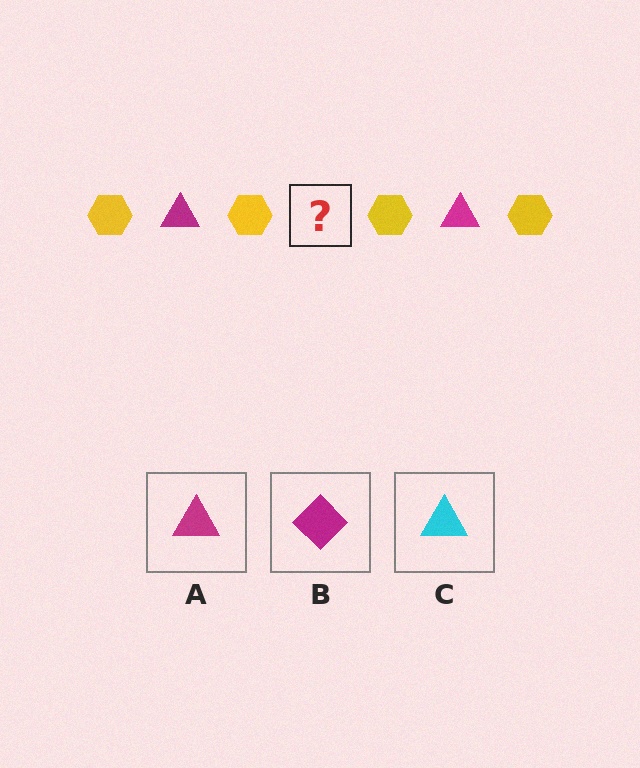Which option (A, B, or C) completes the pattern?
A.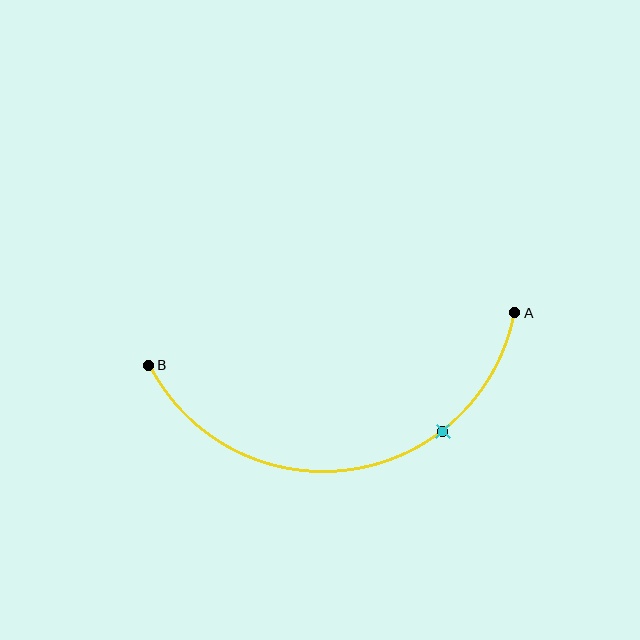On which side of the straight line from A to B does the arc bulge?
The arc bulges below the straight line connecting A and B.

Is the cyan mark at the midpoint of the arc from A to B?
No. The cyan mark lies on the arc but is closer to endpoint A. The arc midpoint would be at the point on the curve equidistant along the arc from both A and B.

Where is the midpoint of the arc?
The arc midpoint is the point on the curve farthest from the straight line joining A and B. It sits below that line.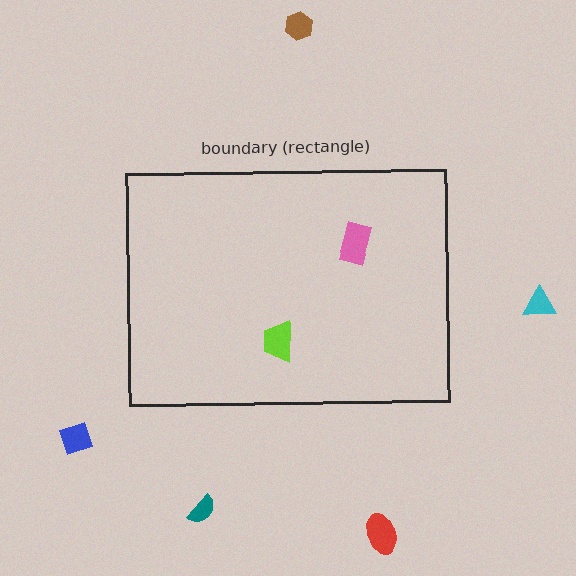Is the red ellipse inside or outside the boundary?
Outside.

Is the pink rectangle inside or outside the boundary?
Inside.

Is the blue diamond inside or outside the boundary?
Outside.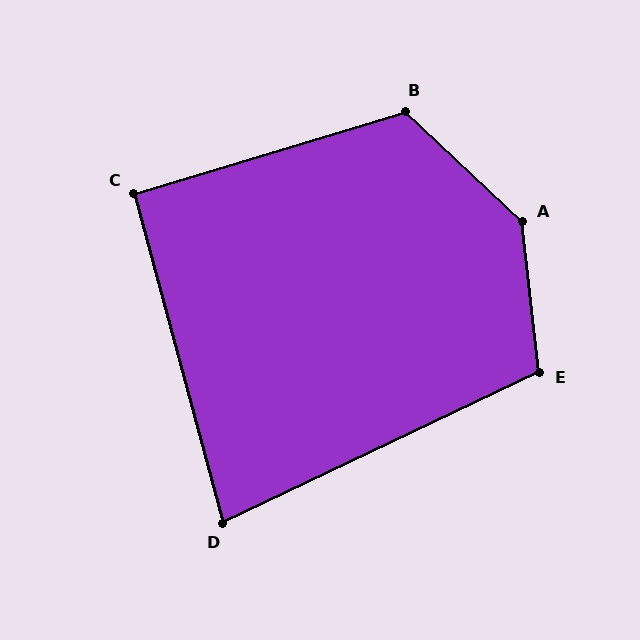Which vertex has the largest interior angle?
A, at approximately 139 degrees.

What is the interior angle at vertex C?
Approximately 92 degrees (approximately right).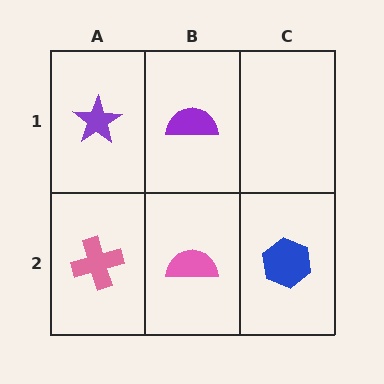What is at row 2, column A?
A pink cross.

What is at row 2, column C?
A blue hexagon.